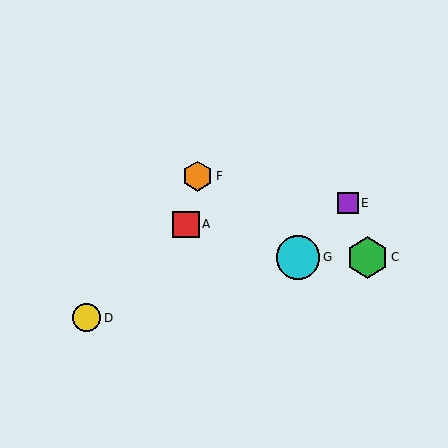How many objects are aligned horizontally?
3 objects (B, C, G) are aligned horizontally.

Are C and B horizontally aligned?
Yes, both are at y≈257.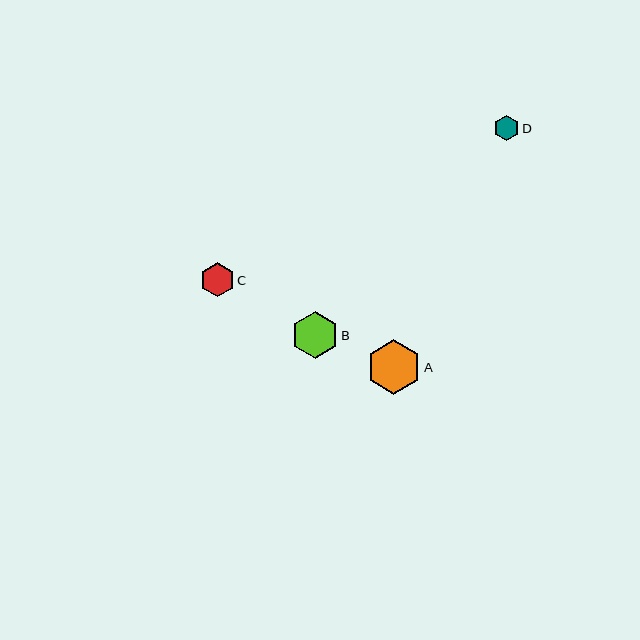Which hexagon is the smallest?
Hexagon D is the smallest with a size of approximately 25 pixels.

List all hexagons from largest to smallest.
From largest to smallest: A, B, C, D.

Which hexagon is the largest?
Hexagon A is the largest with a size of approximately 55 pixels.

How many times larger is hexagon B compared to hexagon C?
Hexagon B is approximately 1.4 times the size of hexagon C.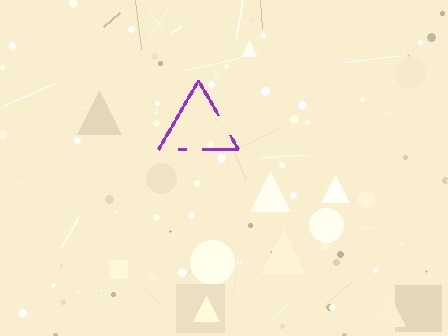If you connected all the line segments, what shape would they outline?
They would outline a triangle.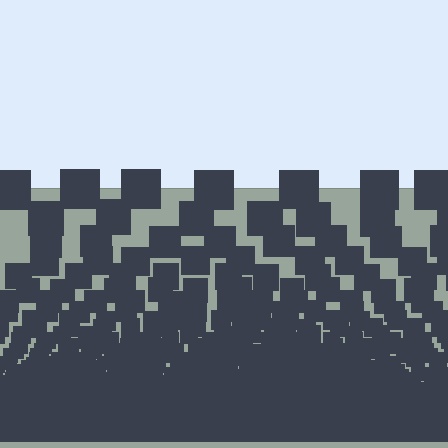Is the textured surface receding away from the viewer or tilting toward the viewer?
The surface appears to tilt toward the viewer. Texture elements get larger and sparser toward the top.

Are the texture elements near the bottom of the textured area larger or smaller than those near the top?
Smaller. The gradient is inverted — elements near the bottom are smaller and denser.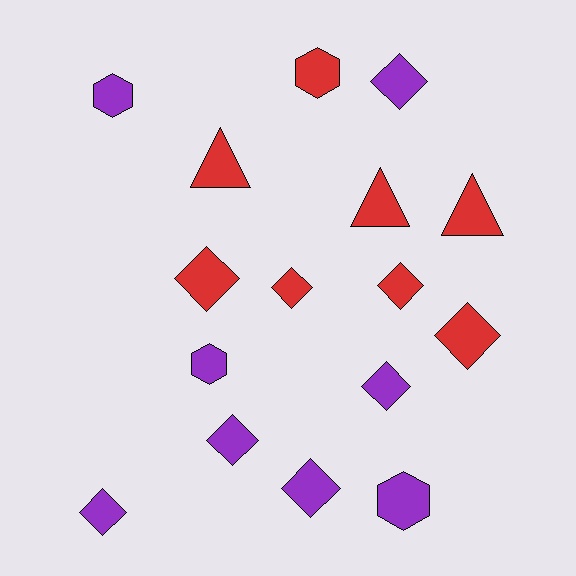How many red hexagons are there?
There is 1 red hexagon.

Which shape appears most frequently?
Diamond, with 9 objects.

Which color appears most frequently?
Red, with 8 objects.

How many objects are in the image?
There are 16 objects.